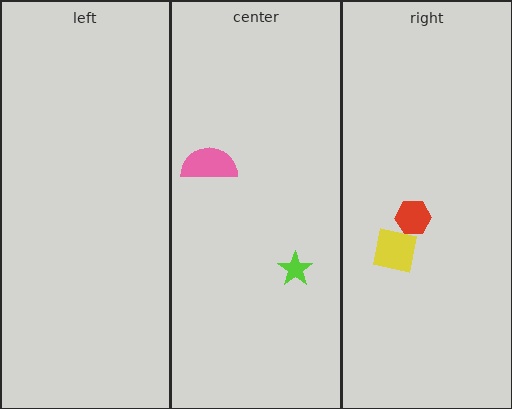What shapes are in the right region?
The yellow square, the red hexagon.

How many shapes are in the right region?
2.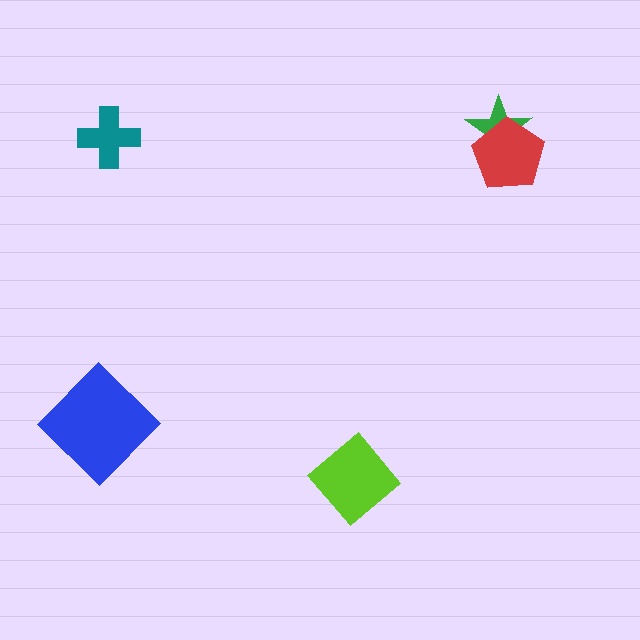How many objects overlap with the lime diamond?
0 objects overlap with the lime diamond.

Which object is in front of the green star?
The red pentagon is in front of the green star.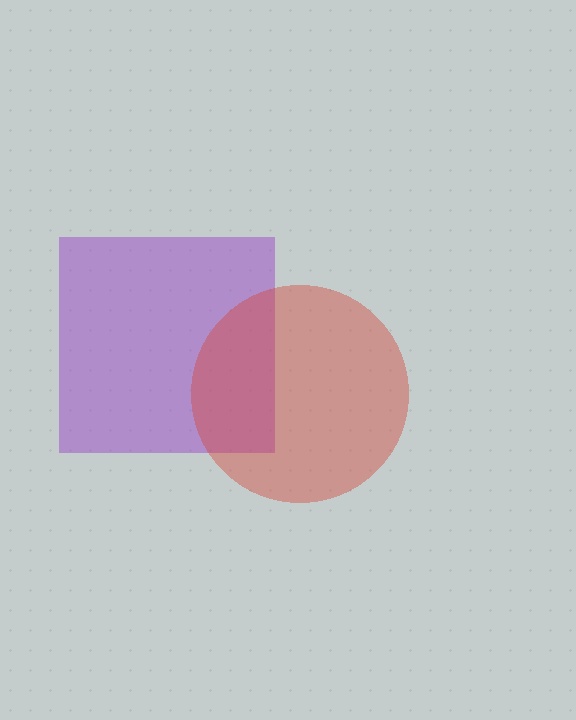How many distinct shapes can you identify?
There are 2 distinct shapes: a purple square, a red circle.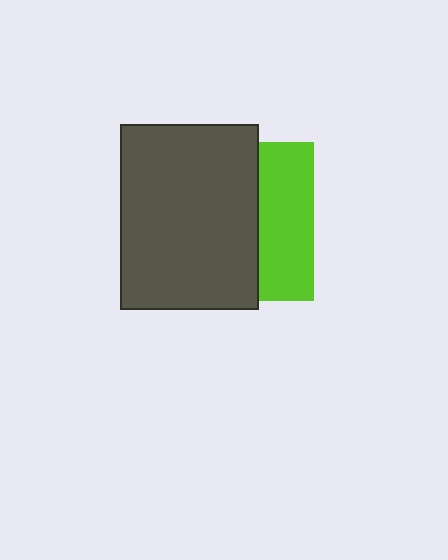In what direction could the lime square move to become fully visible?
The lime square could move right. That would shift it out from behind the dark gray rectangle entirely.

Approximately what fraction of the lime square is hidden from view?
Roughly 66% of the lime square is hidden behind the dark gray rectangle.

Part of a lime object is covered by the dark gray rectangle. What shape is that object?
It is a square.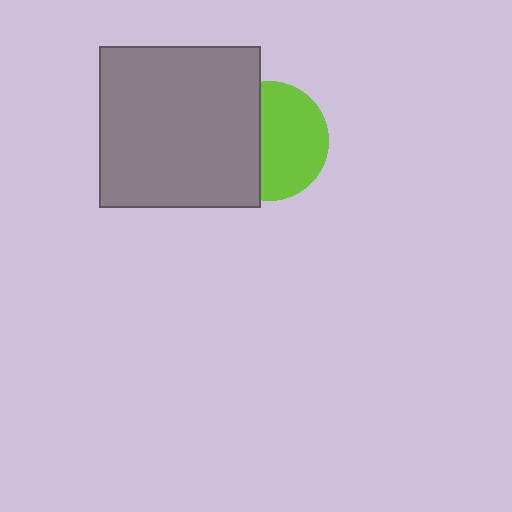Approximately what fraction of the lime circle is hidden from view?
Roughly 41% of the lime circle is hidden behind the gray square.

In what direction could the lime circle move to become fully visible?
The lime circle could move right. That would shift it out from behind the gray square entirely.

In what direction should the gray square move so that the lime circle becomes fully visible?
The gray square should move left. That is the shortest direction to clear the overlap and leave the lime circle fully visible.